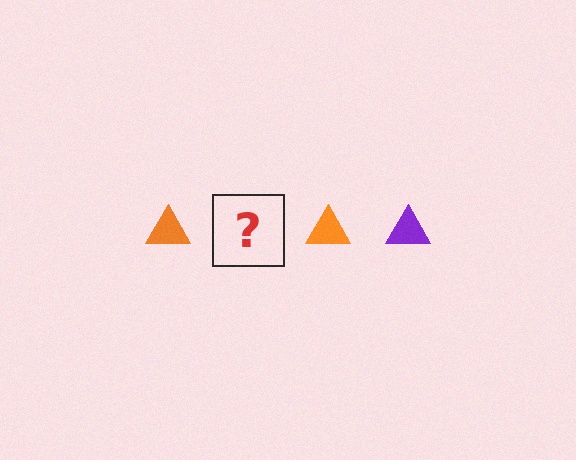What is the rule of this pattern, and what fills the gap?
The rule is that the pattern cycles through orange, purple triangles. The gap should be filled with a purple triangle.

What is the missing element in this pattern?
The missing element is a purple triangle.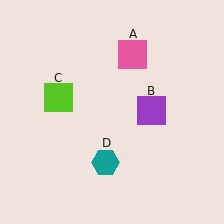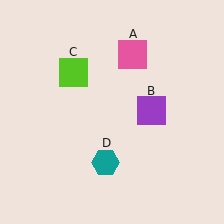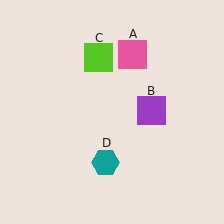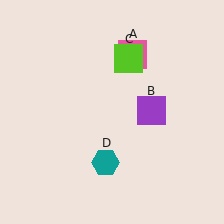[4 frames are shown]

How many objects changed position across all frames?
1 object changed position: lime square (object C).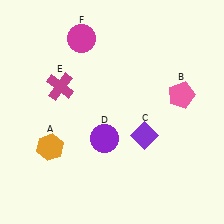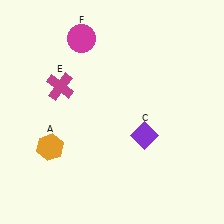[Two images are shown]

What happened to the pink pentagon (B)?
The pink pentagon (B) was removed in Image 2. It was in the top-right area of Image 1.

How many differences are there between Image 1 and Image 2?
There are 2 differences between the two images.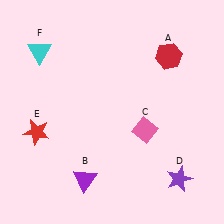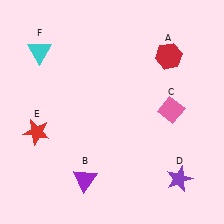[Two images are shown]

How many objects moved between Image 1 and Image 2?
1 object moved between the two images.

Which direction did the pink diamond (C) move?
The pink diamond (C) moved right.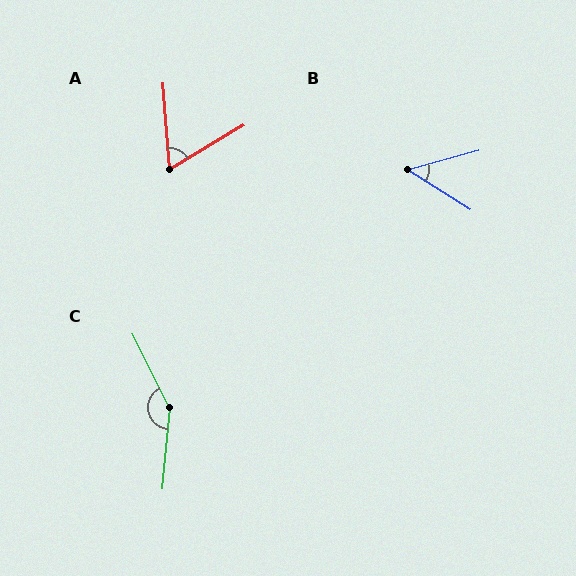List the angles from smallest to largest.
B (47°), A (64°), C (148°).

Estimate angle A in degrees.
Approximately 64 degrees.